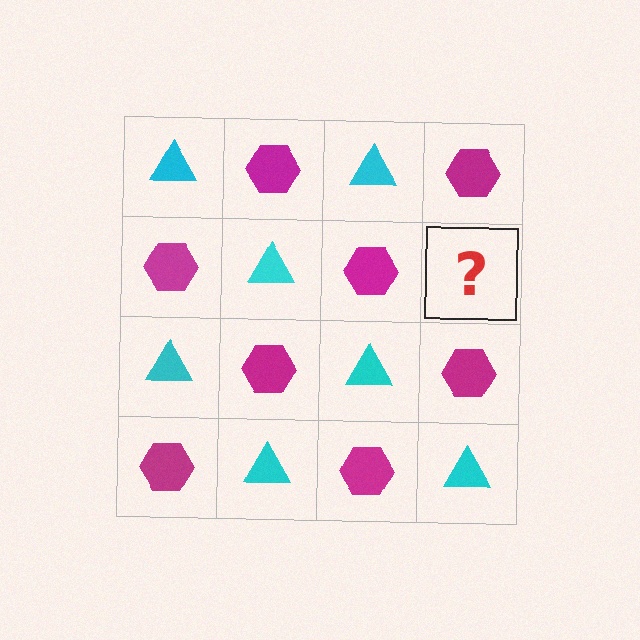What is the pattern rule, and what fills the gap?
The rule is that it alternates cyan triangle and magenta hexagon in a checkerboard pattern. The gap should be filled with a cyan triangle.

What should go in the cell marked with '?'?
The missing cell should contain a cyan triangle.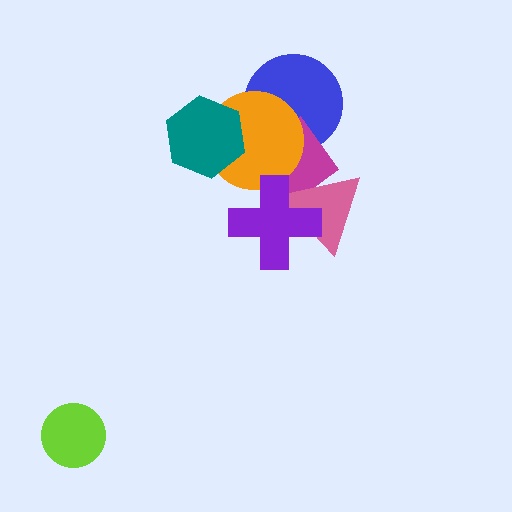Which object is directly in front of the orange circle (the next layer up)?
The teal hexagon is directly in front of the orange circle.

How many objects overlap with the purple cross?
3 objects overlap with the purple cross.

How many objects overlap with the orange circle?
4 objects overlap with the orange circle.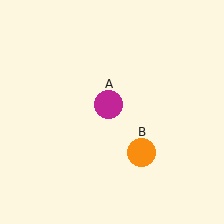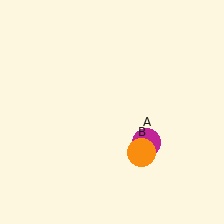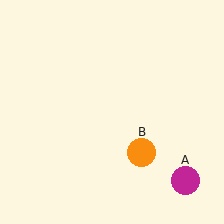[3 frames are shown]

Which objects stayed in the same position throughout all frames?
Orange circle (object B) remained stationary.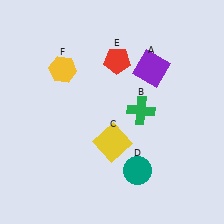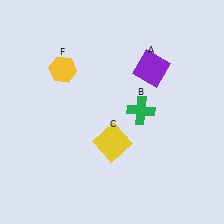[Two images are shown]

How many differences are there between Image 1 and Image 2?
There are 2 differences between the two images.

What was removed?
The teal circle (D), the red pentagon (E) were removed in Image 2.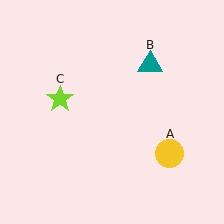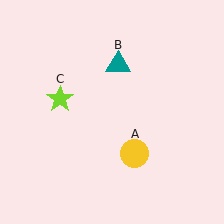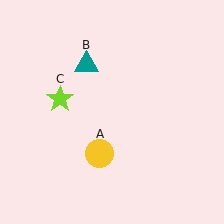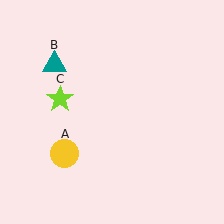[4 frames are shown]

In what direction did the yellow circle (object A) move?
The yellow circle (object A) moved left.